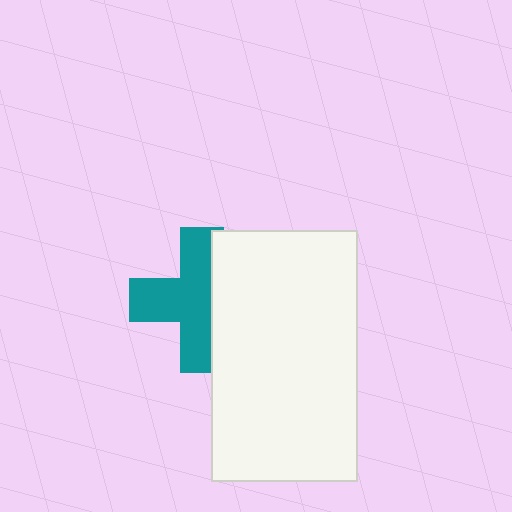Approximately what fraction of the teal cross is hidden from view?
Roughly 37% of the teal cross is hidden behind the white rectangle.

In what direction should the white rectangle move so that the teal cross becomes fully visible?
The white rectangle should move right. That is the shortest direction to clear the overlap and leave the teal cross fully visible.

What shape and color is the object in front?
The object in front is a white rectangle.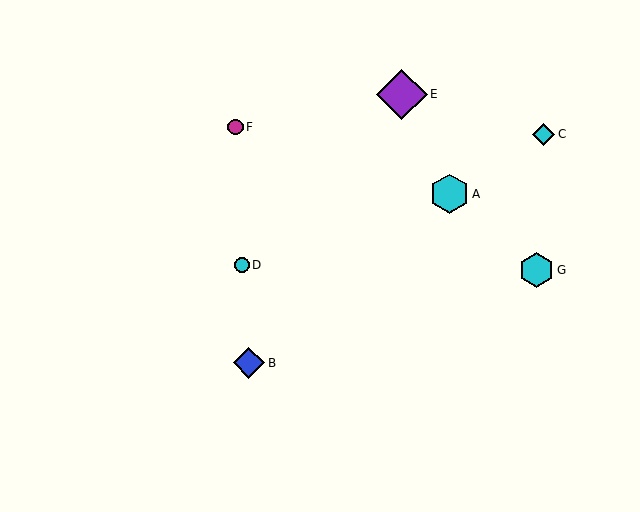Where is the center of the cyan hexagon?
The center of the cyan hexagon is at (537, 270).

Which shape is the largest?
The purple diamond (labeled E) is the largest.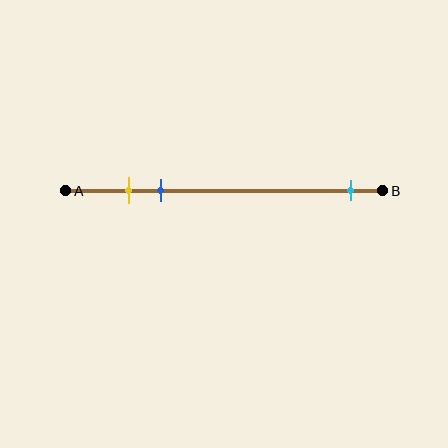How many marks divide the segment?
There are 3 marks dividing the segment.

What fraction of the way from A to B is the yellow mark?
The yellow mark is approximately 20% (0.2) of the way from A to B.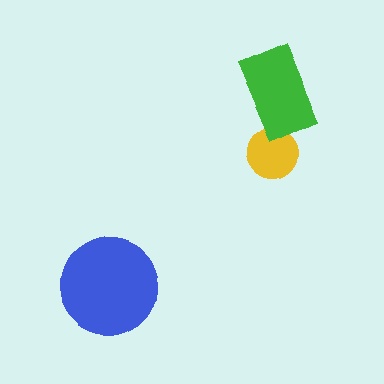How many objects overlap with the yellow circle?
1 object overlaps with the yellow circle.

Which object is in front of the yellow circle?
The green rectangle is in front of the yellow circle.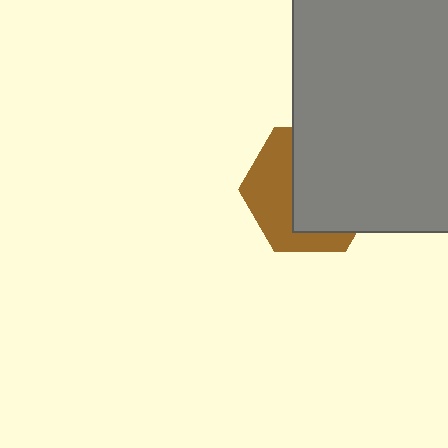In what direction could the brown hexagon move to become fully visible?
The brown hexagon could move left. That would shift it out from behind the gray rectangle entirely.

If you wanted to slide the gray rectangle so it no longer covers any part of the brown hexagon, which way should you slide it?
Slide it right — that is the most direct way to separate the two shapes.